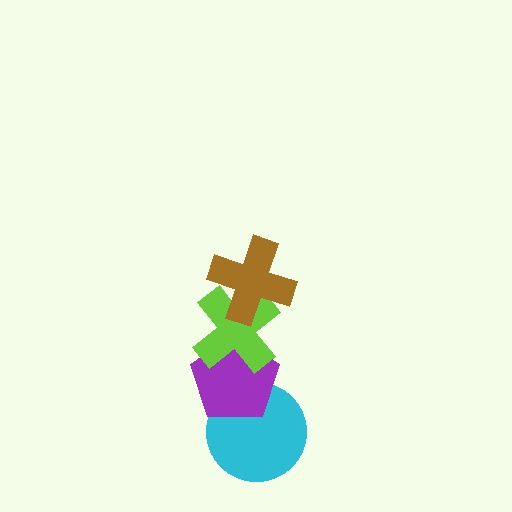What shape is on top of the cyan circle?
The purple pentagon is on top of the cyan circle.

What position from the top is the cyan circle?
The cyan circle is 4th from the top.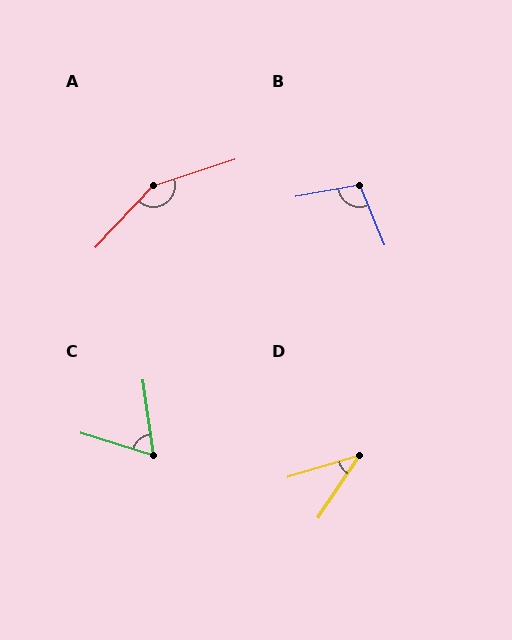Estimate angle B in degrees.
Approximately 102 degrees.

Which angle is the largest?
A, at approximately 151 degrees.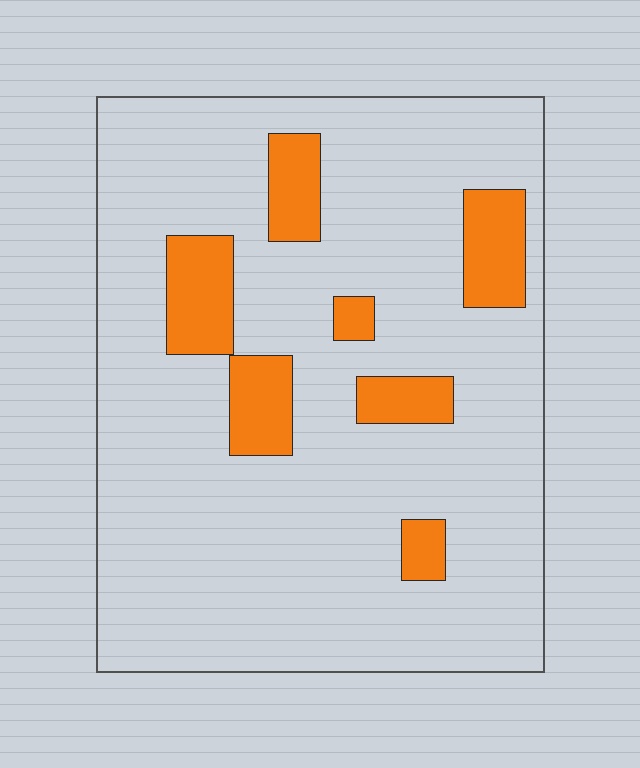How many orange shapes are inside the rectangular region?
7.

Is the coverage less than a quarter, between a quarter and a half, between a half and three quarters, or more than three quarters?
Less than a quarter.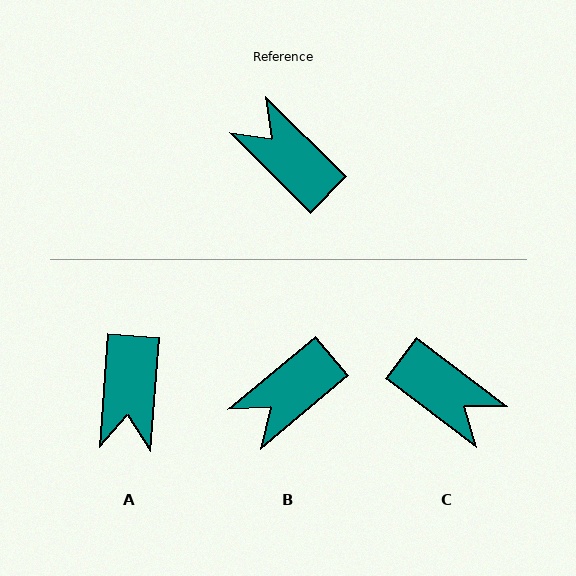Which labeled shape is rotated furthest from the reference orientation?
C, about 172 degrees away.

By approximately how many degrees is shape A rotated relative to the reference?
Approximately 131 degrees counter-clockwise.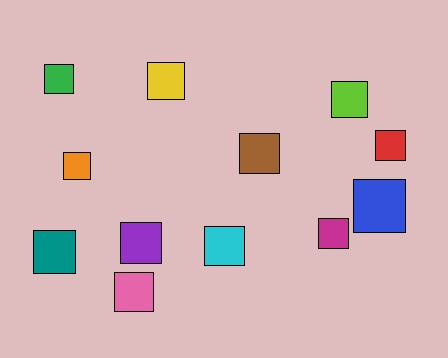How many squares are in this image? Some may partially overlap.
There are 12 squares.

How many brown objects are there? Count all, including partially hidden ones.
There is 1 brown object.